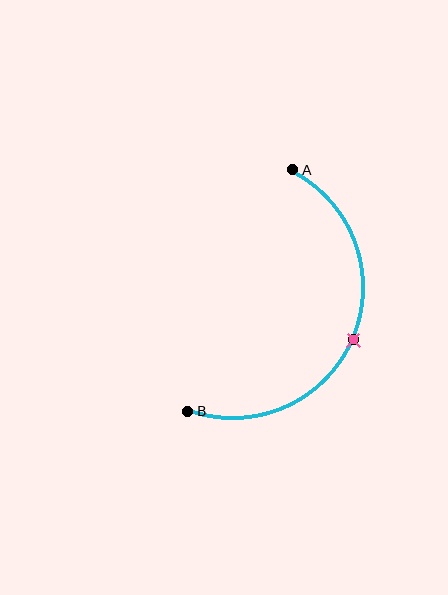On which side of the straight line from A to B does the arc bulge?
The arc bulges to the right of the straight line connecting A and B.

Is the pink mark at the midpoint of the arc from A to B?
Yes. The pink mark lies on the arc at equal arc-length from both A and B — it is the arc midpoint.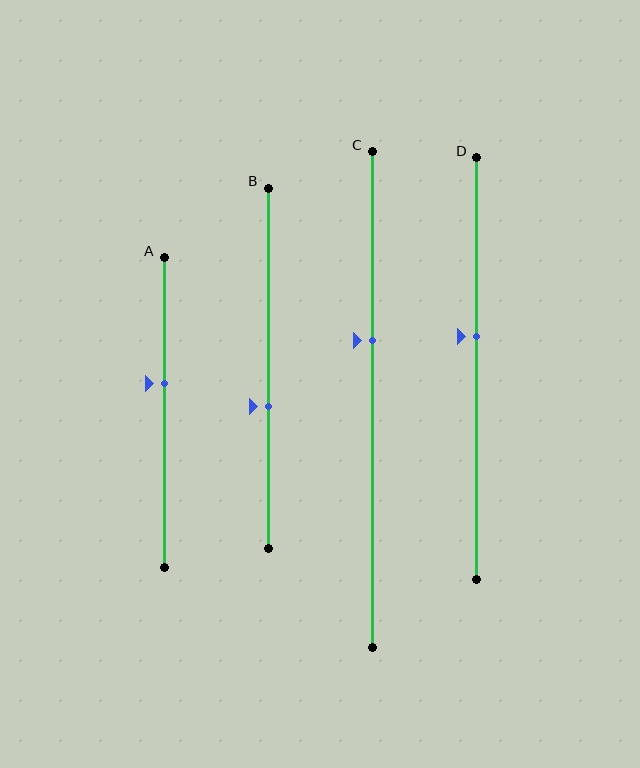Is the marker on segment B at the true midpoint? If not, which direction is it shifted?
No, the marker on segment B is shifted downward by about 11% of the segment length.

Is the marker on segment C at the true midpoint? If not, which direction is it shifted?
No, the marker on segment C is shifted upward by about 12% of the segment length.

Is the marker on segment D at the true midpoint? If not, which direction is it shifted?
No, the marker on segment D is shifted upward by about 7% of the segment length.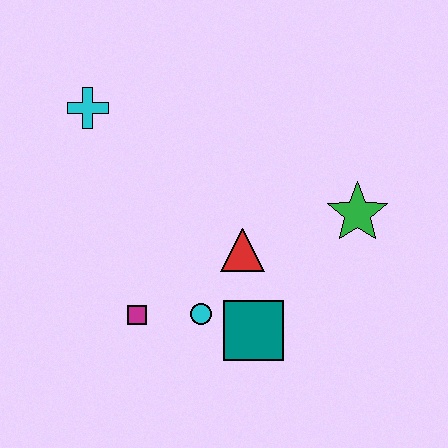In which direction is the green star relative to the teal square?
The green star is above the teal square.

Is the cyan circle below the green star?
Yes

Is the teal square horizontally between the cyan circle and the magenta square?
No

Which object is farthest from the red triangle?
The cyan cross is farthest from the red triangle.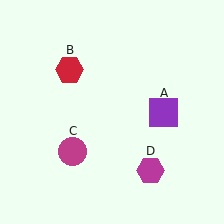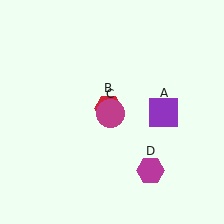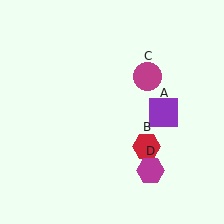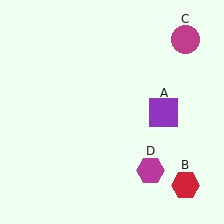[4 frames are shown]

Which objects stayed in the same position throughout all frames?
Purple square (object A) and magenta hexagon (object D) remained stationary.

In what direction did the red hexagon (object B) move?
The red hexagon (object B) moved down and to the right.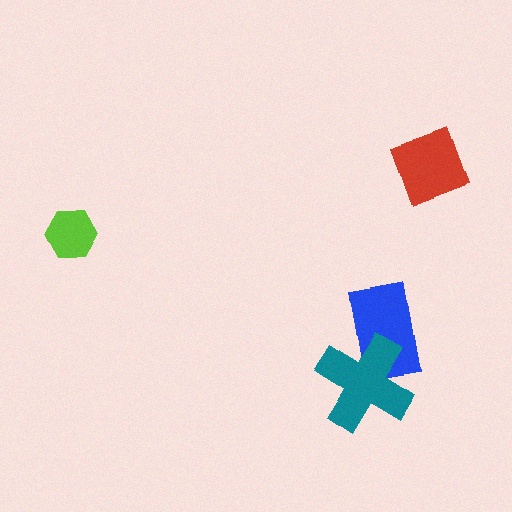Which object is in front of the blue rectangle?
The teal cross is in front of the blue rectangle.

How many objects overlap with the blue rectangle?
1 object overlaps with the blue rectangle.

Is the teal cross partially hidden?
No, no other shape covers it.